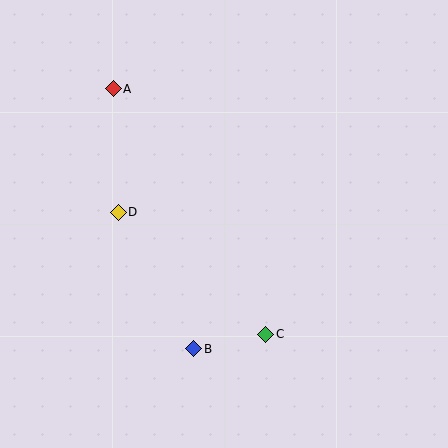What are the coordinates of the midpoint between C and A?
The midpoint between C and A is at (189, 211).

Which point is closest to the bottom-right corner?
Point C is closest to the bottom-right corner.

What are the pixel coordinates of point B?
Point B is at (194, 349).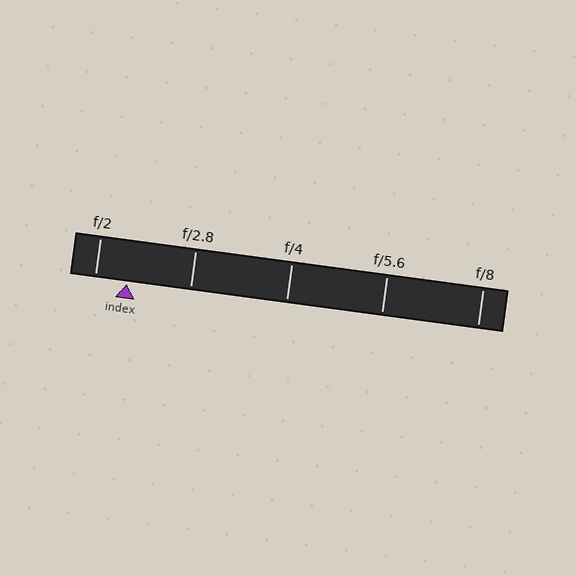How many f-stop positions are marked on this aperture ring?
There are 5 f-stop positions marked.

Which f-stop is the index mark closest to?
The index mark is closest to f/2.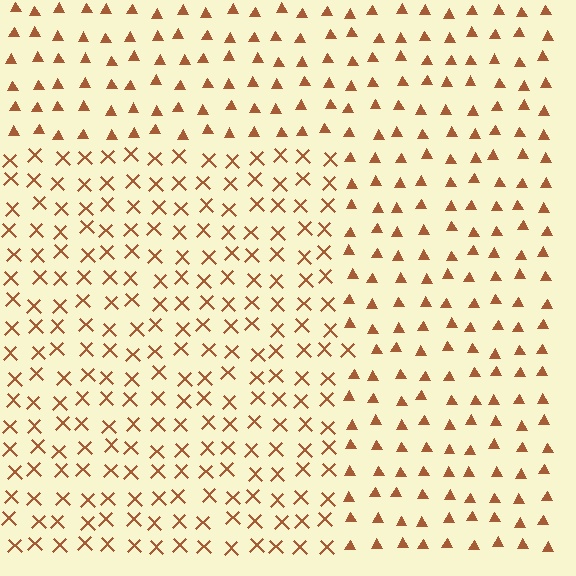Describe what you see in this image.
The image is filled with small brown elements arranged in a uniform grid. A rectangle-shaped region contains X marks, while the surrounding area contains triangles. The boundary is defined purely by the change in element shape.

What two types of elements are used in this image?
The image uses X marks inside the rectangle region and triangles outside it.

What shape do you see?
I see a rectangle.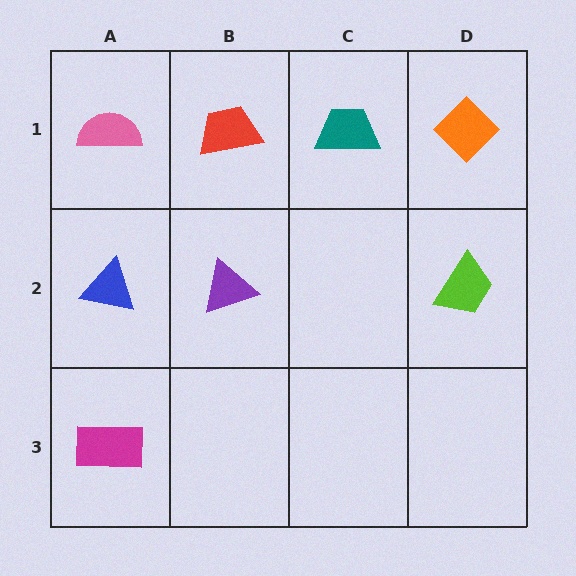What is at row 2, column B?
A purple triangle.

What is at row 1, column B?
A red trapezoid.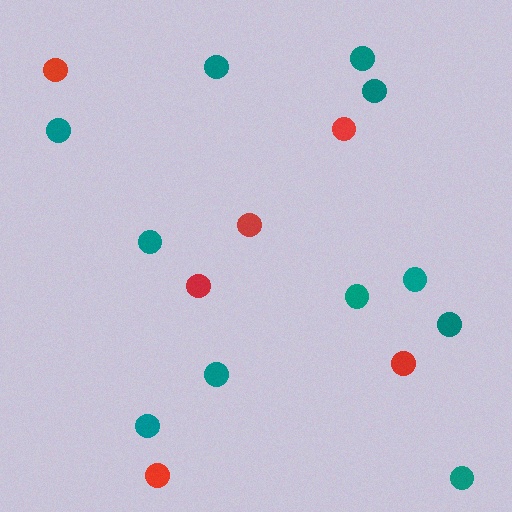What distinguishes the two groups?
There are 2 groups: one group of red circles (6) and one group of teal circles (11).